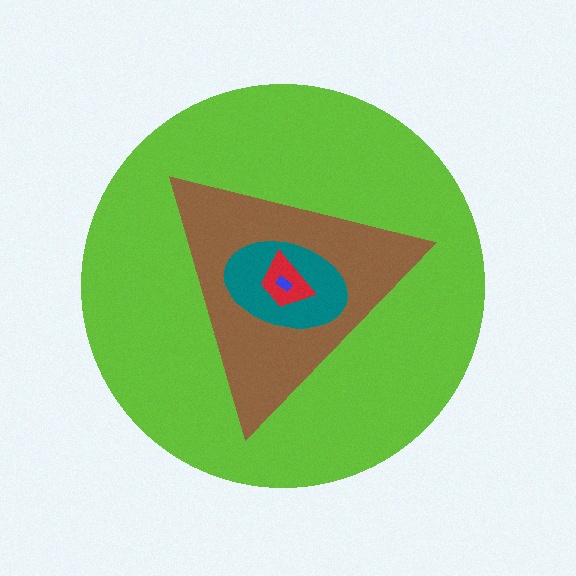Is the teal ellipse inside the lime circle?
Yes.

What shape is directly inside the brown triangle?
The teal ellipse.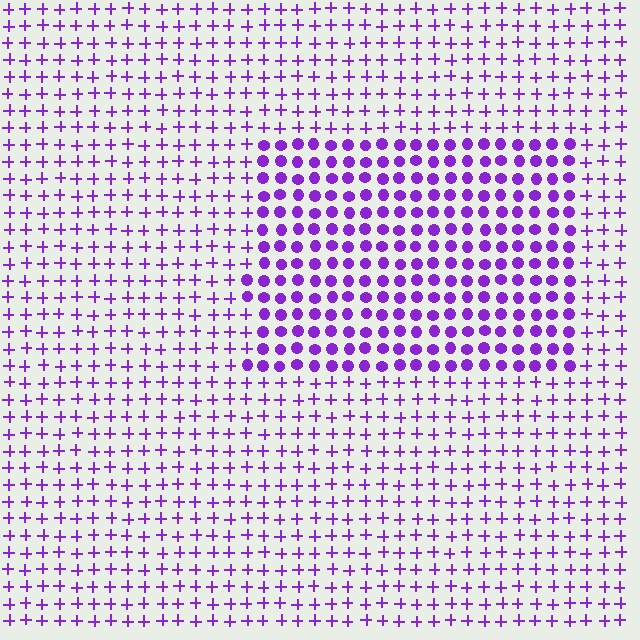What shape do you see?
I see a rectangle.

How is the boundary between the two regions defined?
The boundary is defined by a change in element shape: circles inside vs. plus signs outside. All elements share the same color and spacing.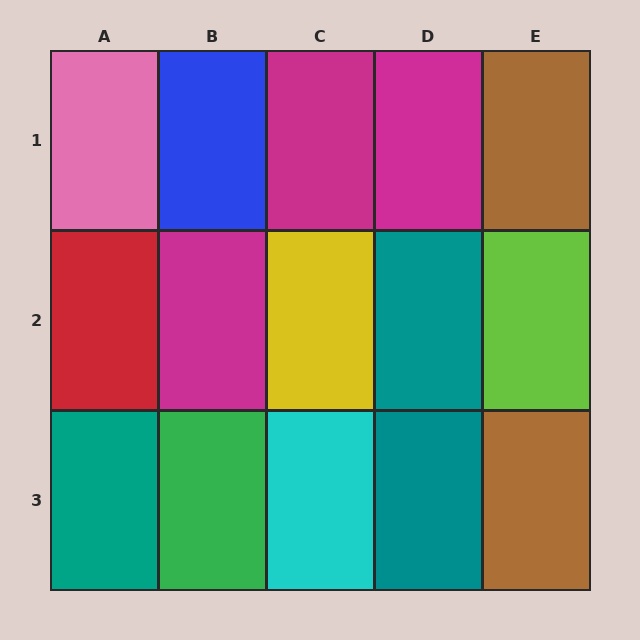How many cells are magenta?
3 cells are magenta.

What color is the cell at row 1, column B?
Blue.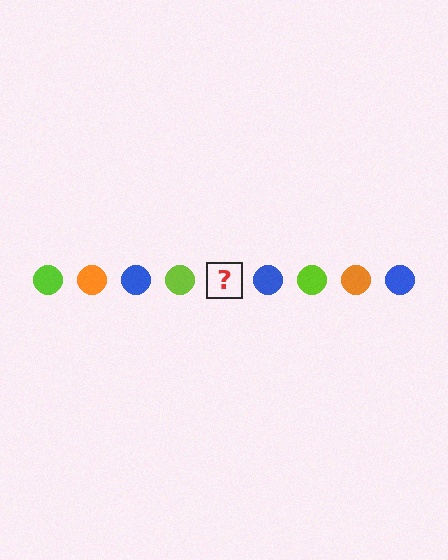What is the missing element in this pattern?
The missing element is an orange circle.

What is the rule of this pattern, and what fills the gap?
The rule is that the pattern cycles through lime, orange, blue circles. The gap should be filled with an orange circle.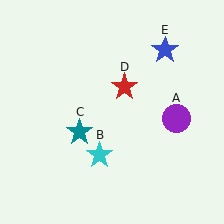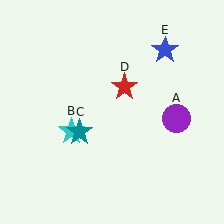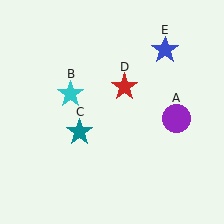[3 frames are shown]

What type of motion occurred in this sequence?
The cyan star (object B) rotated clockwise around the center of the scene.